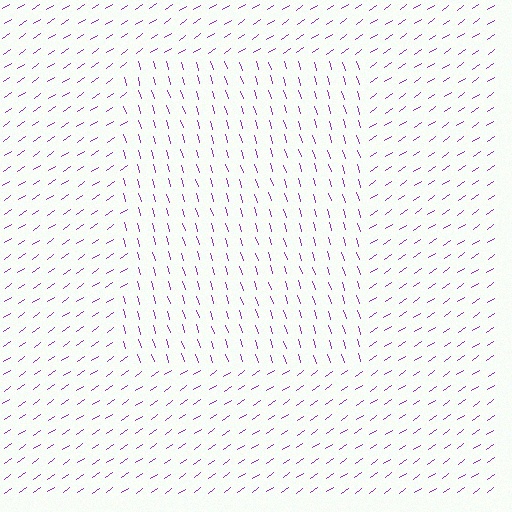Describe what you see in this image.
The image is filled with small purple line segments. A rectangle region in the image has lines oriented differently from the surrounding lines, creating a visible texture boundary.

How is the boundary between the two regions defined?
The boundary is defined purely by a change in line orientation (approximately 73 degrees difference). All lines are the same color and thickness.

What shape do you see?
I see a rectangle.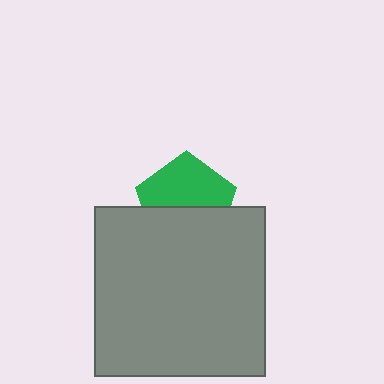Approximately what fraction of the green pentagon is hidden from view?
Roughly 47% of the green pentagon is hidden behind the gray square.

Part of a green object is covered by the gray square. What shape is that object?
It is a pentagon.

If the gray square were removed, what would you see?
You would see the complete green pentagon.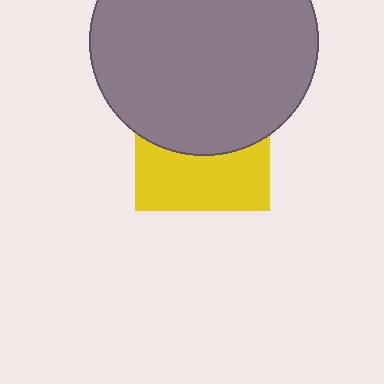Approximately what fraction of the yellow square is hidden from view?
Roughly 53% of the yellow square is hidden behind the gray circle.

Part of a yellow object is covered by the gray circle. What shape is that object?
It is a square.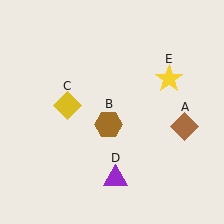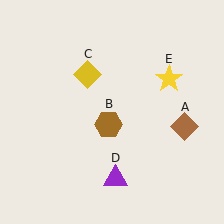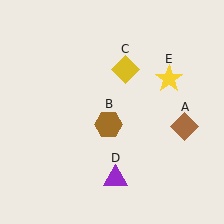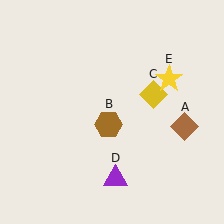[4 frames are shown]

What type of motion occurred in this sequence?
The yellow diamond (object C) rotated clockwise around the center of the scene.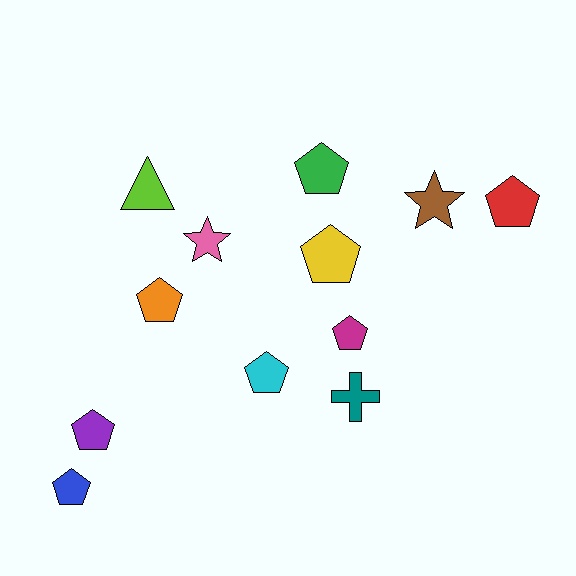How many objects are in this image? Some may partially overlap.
There are 12 objects.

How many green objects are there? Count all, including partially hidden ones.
There is 1 green object.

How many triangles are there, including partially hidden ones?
There is 1 triangle.